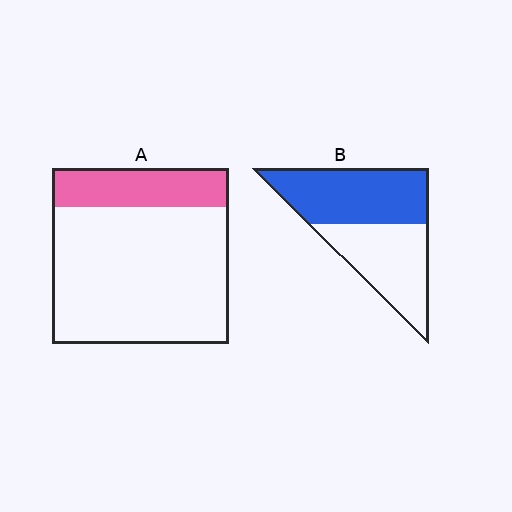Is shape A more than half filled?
No.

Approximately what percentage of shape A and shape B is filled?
A is approximately 20% and B is approximately 55%.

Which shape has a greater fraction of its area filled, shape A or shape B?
Shape B.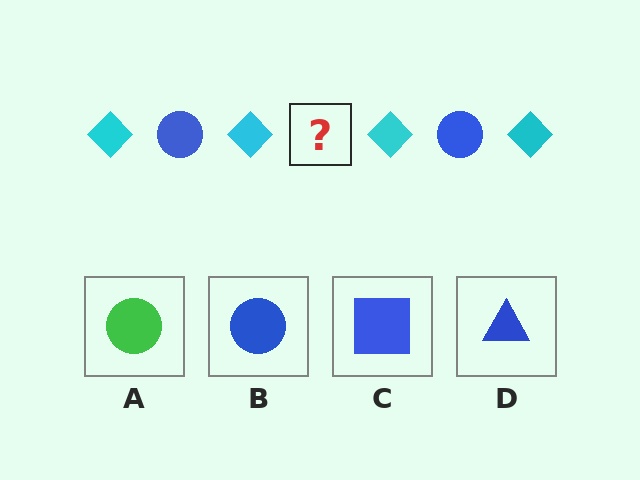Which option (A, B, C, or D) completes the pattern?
B.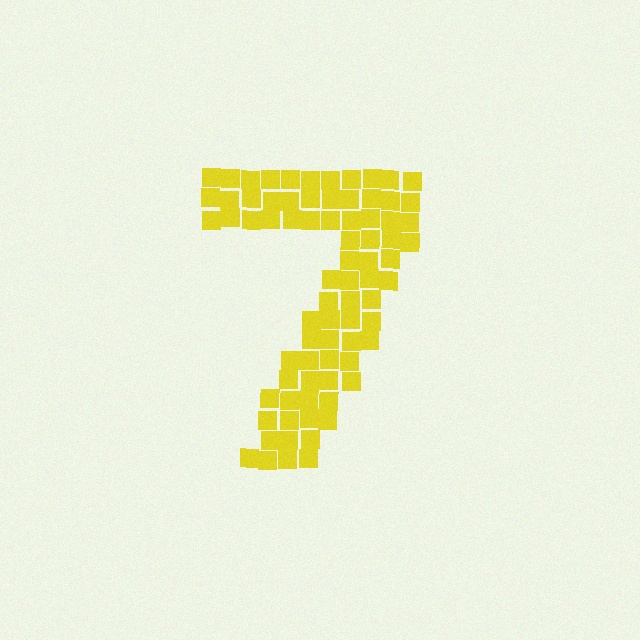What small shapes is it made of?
It is made of small squares.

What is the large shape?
The large shape is the digit 7.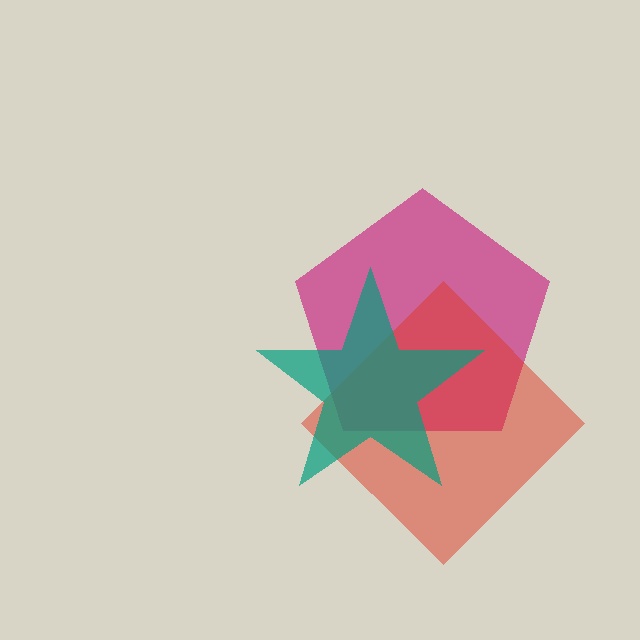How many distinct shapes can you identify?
There are 3 distinct shapes: a magenta pentagon, a red diamond, a teal star.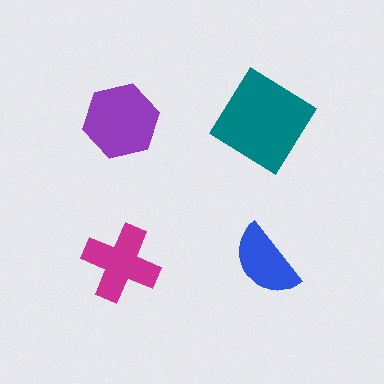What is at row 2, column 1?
A magenta cross.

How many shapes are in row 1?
2 shapes.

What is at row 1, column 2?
A teal diamond.